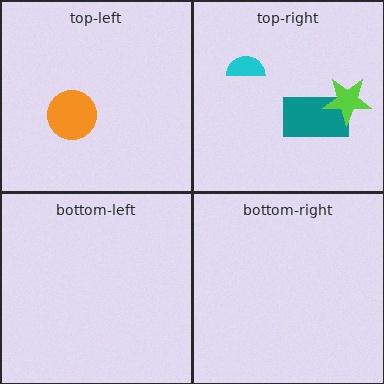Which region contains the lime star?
The top-right region.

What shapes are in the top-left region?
The orange circle.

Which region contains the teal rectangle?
The top-right region.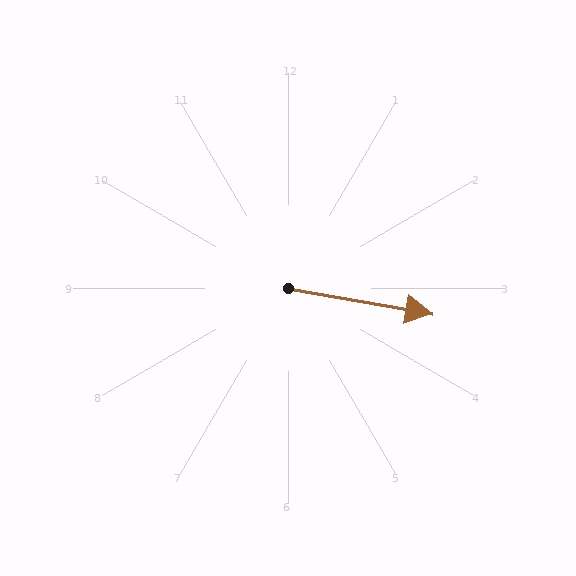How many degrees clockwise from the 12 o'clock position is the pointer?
Approximately 100 degrees.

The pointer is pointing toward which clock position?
Roughly 3 o'clock.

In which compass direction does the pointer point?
East.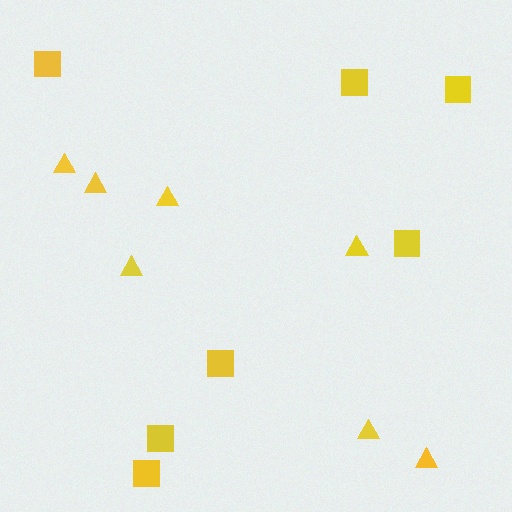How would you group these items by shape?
There are 2 groups: one group of triangles (7) and one group of squares (7).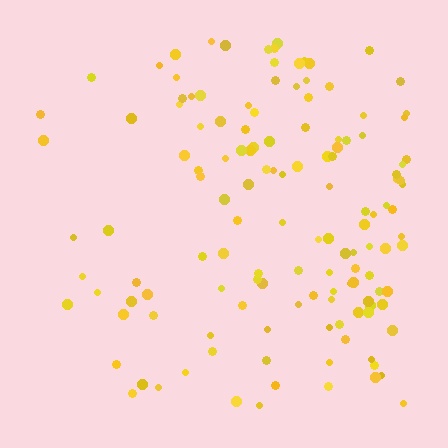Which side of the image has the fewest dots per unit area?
The left.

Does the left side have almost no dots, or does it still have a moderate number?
Still a moderate number, just noticeably fewer than the right.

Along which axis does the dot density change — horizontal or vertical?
Horizontal.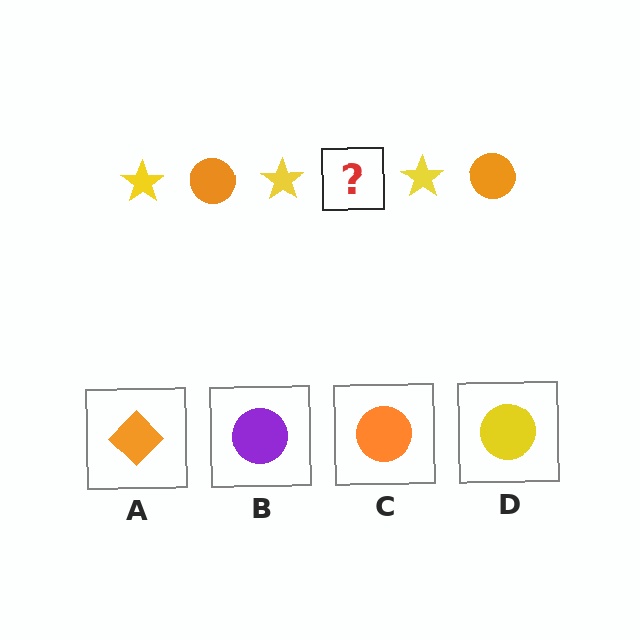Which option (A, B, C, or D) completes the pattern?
C.